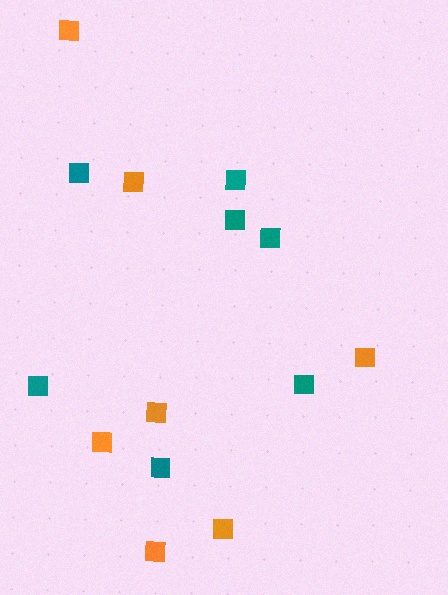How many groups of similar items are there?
There are 2 groups: one group of teal squares (7) and one group of orange squares (7).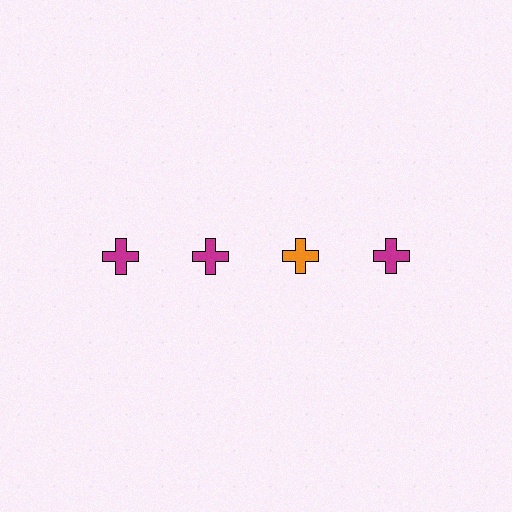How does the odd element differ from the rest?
It has a different color: orange instead of magenta.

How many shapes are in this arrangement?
There are 4 shapes arranged in a grid pattern.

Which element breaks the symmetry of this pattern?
The orange cross in the top row, center column breaks the symmetry. All other shapes are magenta crosses.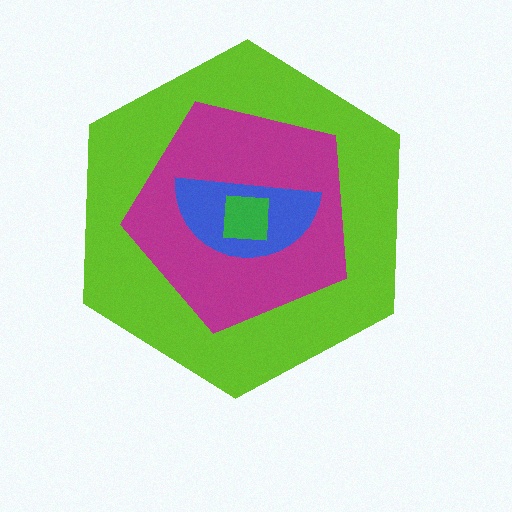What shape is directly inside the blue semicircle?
The green square.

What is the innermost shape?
The green square.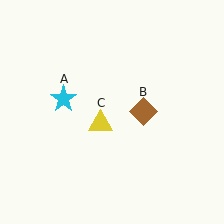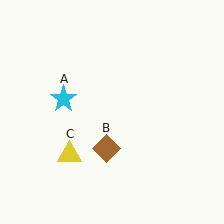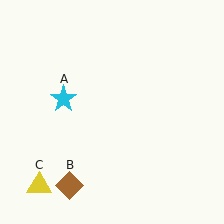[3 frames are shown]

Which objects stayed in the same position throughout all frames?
Cyan star (object A) remained stationary.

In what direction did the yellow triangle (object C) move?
The yellow triangle (object C) moved down and to the left.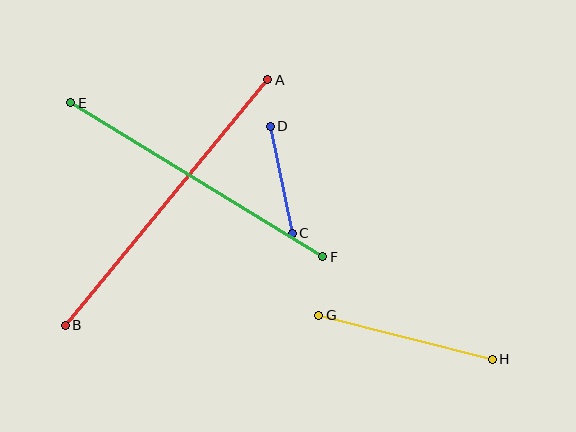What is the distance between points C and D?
The distance is approximately 109 pixels.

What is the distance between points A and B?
The distance is approximately 318 pixels.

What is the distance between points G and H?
The distance is approximately 179 pixels.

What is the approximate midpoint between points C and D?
The midpoint is at approximately (281, 180) pixels.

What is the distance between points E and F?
The distance is approximately 295 pixels.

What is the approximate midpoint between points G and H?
The midpoint is at approximately (405, 337) pixels.